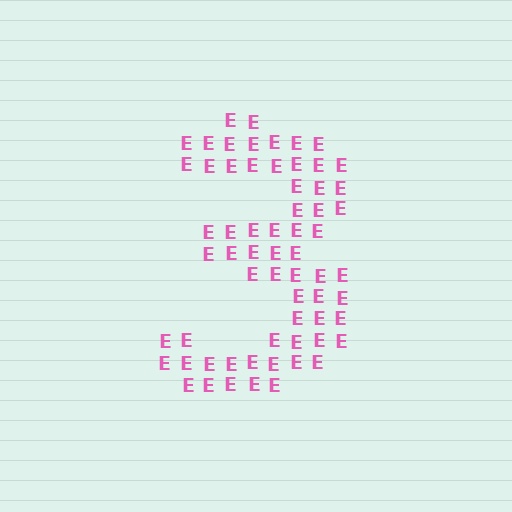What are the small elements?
The small elements are letter E's.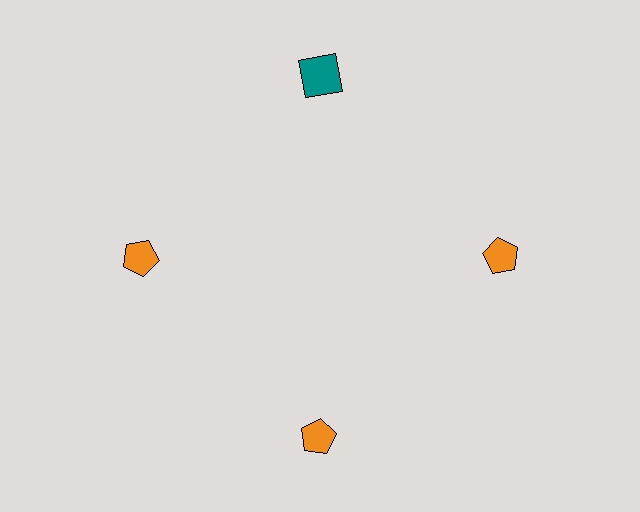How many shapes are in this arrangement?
There are 4 shapes arranged in a ring pattern.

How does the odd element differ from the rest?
It differs in both color (teal instead of orange) and shape (square instead of pentagon).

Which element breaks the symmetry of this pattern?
The teal square at roughly the 12 o'clock position breaks the symmetry. All other shapes are orange pentagons.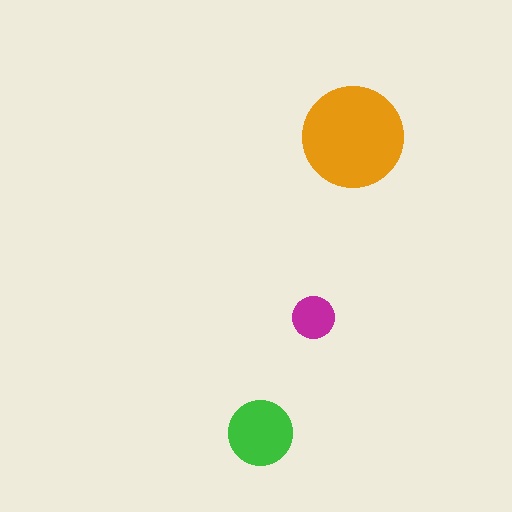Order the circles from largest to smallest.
the orange one, the green one, the magenta one.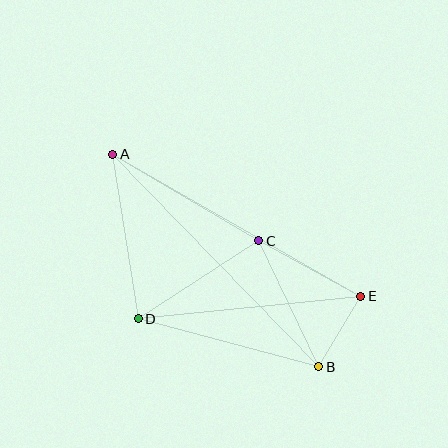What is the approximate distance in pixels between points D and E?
The distance between D and E is approximately 223 pixels.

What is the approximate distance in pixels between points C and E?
The distance between C and E is approximately 116 pixels.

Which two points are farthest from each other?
Points A and B are farthest from each other.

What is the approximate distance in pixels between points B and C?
The distance between B and C is approximately 140 pixels.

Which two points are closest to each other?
Points B and E are closest to each other.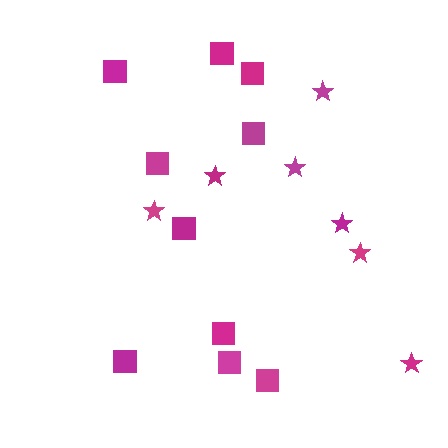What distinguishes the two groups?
There are 2 groups: one group of squares (10) and one group of stars (7).